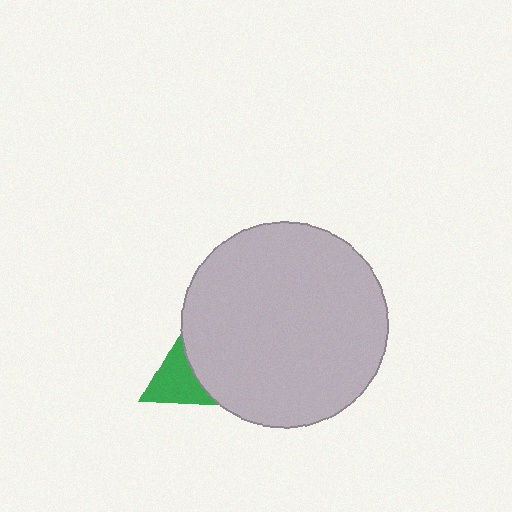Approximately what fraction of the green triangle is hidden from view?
Roughly 52% of the green triangle is hidden behind the light gray circle.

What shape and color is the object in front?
The object in front is a light gray circle.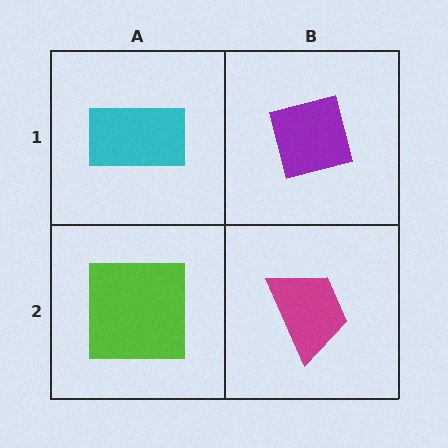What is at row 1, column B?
A purple square.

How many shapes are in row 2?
2 shapes.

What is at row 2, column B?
A magenta trapezoid.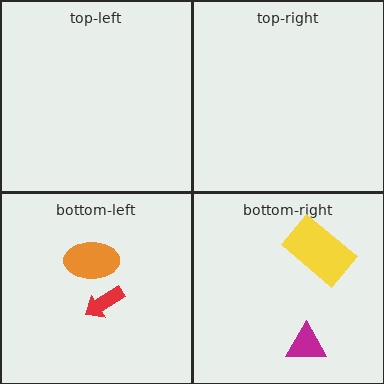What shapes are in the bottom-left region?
The orange ellipse, the red arrow.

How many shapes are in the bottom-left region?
2.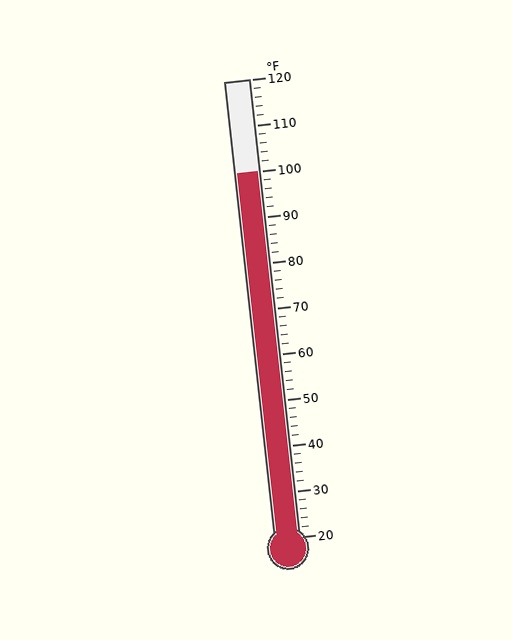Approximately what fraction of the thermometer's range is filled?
The thermometer is filled to approximately 80% of its range.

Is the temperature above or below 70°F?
The temperature is above 70°F.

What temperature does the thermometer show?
The thermometer shows approximately 100°F.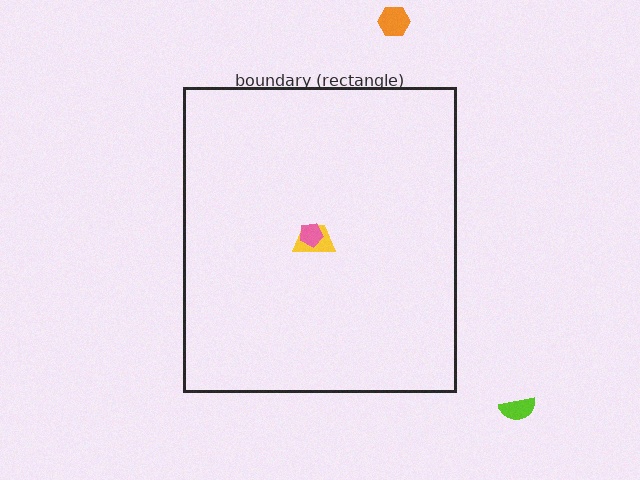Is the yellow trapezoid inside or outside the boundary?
Inside.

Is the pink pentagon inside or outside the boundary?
Inside.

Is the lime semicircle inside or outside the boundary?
Outside.